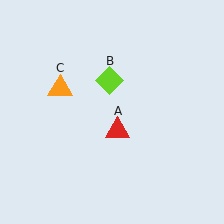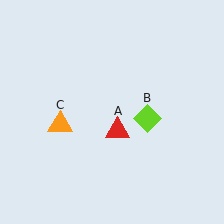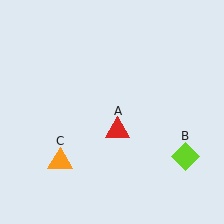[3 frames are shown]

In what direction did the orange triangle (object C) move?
The orange triangle (object C) moved down.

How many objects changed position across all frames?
2 objects changed position: lime diamond (object B), orange triangle (object C).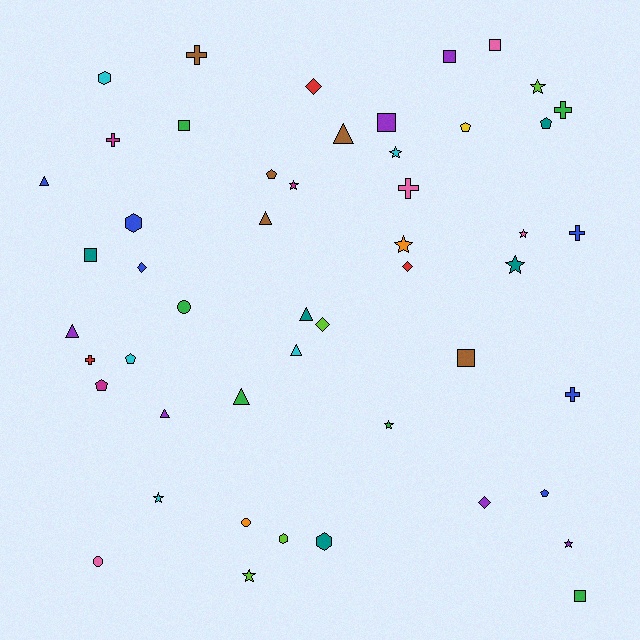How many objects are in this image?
There are 50 objects.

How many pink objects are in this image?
There are 4 pink objects.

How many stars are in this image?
There are 10 stars.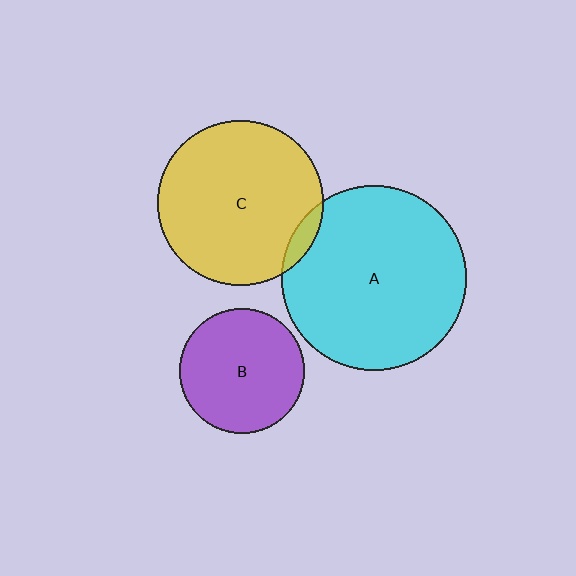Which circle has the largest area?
Circle A (cyan).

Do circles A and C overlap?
Yes.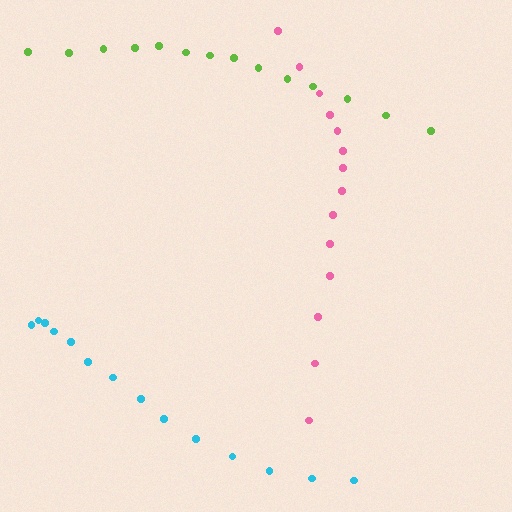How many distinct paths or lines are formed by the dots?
There are 3 distinct paths.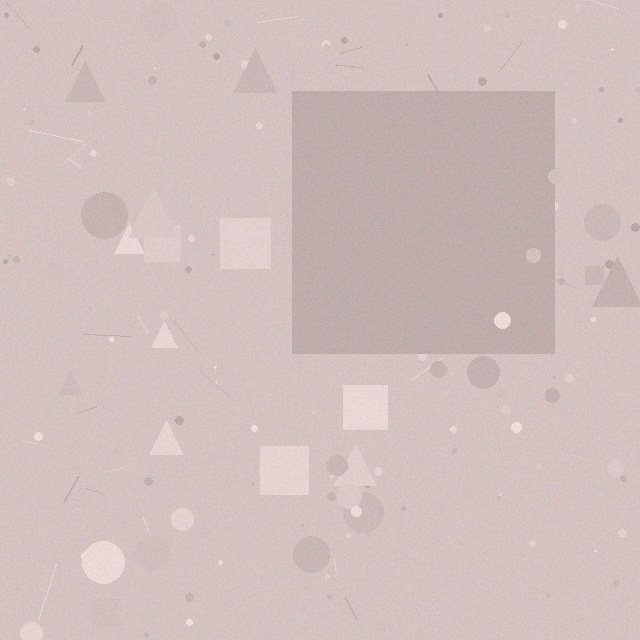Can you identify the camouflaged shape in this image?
The camouflaged shape is a square.